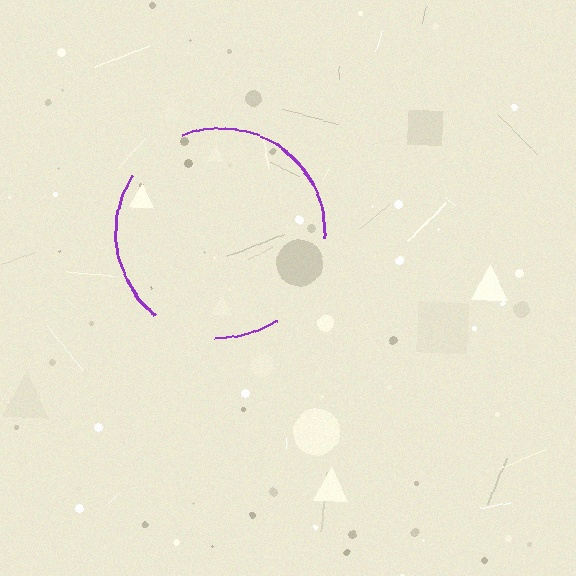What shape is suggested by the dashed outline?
The dashed outline suggests a circle.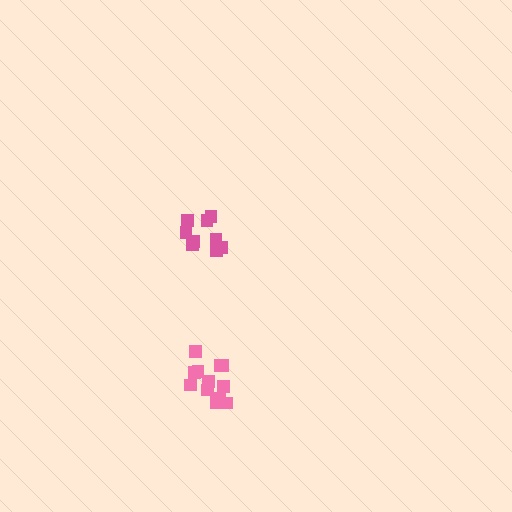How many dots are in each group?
Group 1: 12 dots, Group 2: 9 dots (21 total).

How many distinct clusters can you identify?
There are 2 distinct clusters.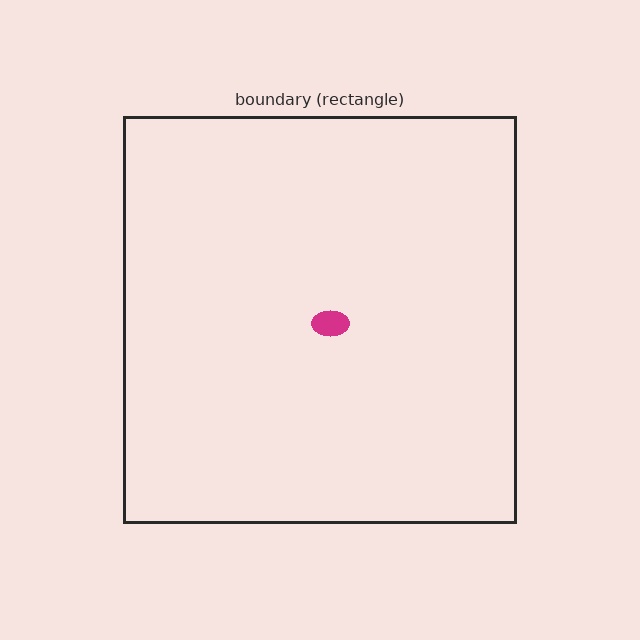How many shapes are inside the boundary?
1 inside, 0 outside.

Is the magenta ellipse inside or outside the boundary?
Inside.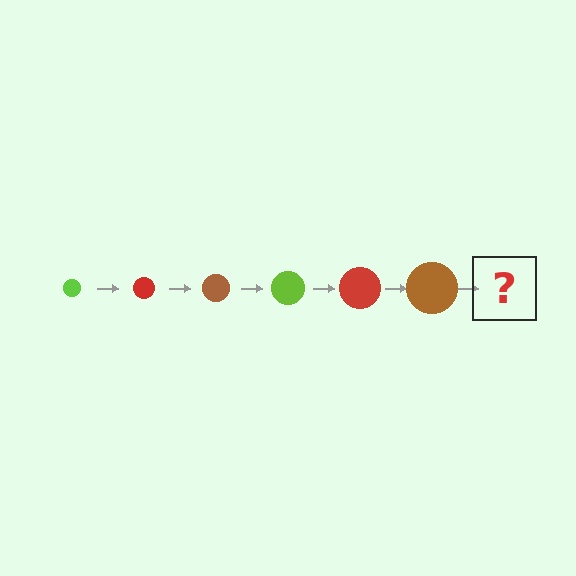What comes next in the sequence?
The next element should be a lime circle, larger than the previous one.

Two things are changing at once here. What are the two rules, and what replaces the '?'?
The two rules are that the circle grows larger each step and the color cycles through lime, red, and brown. The '?' should be a lime circle, larger than the previous one.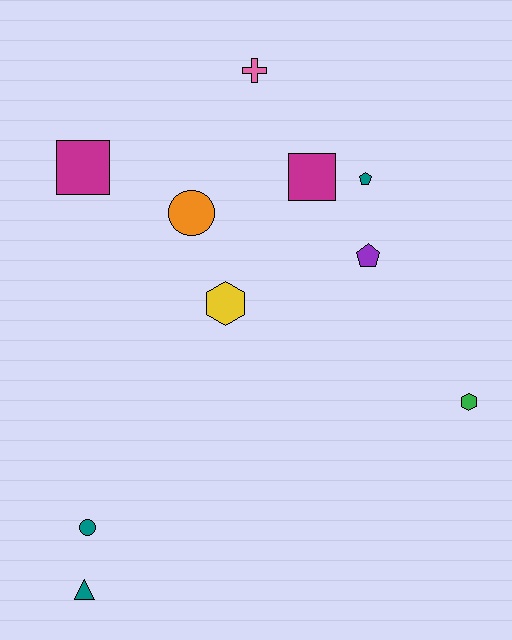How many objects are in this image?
There are 10 objects.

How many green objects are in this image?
There is 1 green object.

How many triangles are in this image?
There is 1 triangle.